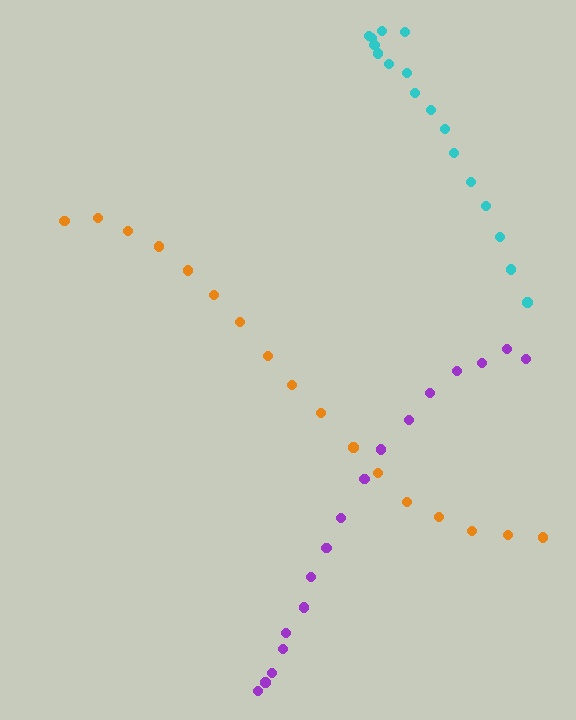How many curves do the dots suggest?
There are 3 distinct paths.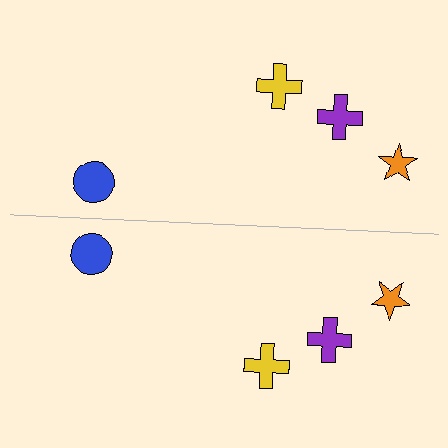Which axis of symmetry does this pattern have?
The pattern has a horizontal axis of symmetry running through the center of the image.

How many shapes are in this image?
There are 8 shapes in this image.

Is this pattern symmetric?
Yes, this pattern has bilateral (reflection) symmetry.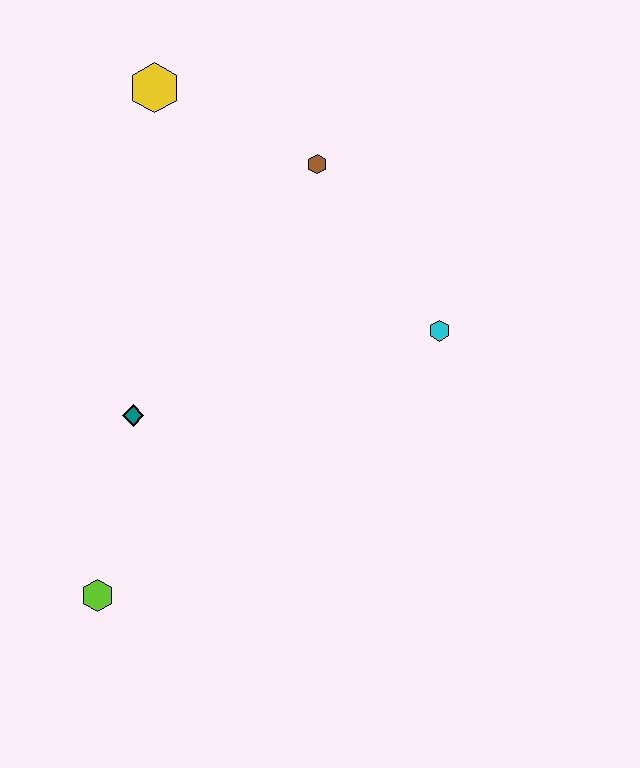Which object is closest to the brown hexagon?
The yellow hexagon is closest to the brown hexagon.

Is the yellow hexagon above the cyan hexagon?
Yes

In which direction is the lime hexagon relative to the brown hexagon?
The lime hexagon is below the brown hexagon.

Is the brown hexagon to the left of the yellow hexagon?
No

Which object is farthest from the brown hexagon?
The lime hexagon is farthest from the brown hexagon.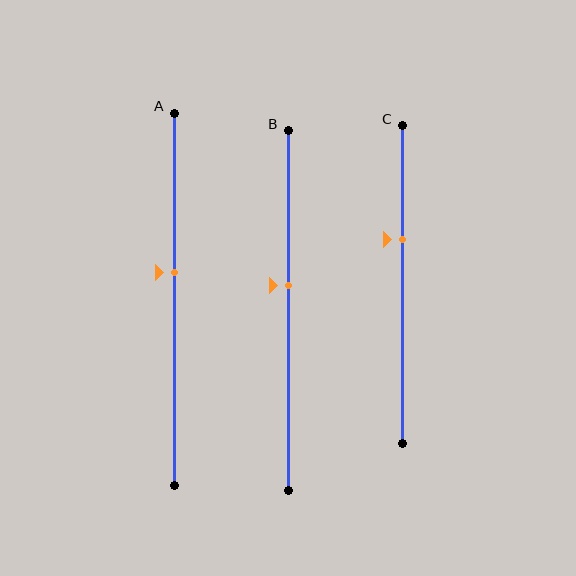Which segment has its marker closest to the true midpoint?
Segment B has its marker closest to the true midpoint.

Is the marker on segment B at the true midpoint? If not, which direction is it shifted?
No, the marker on segment B is shifted upward by about 7% of the segment length.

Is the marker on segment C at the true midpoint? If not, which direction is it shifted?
No, the marker on segment C is shifted upward by about 14% of the segment length.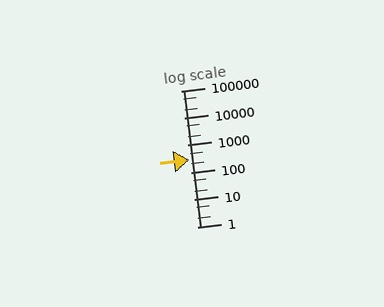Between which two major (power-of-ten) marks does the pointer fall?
The pointer is between 100 and 1000.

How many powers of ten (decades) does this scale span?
The scale spans 5 decades, from 1 to 100000.